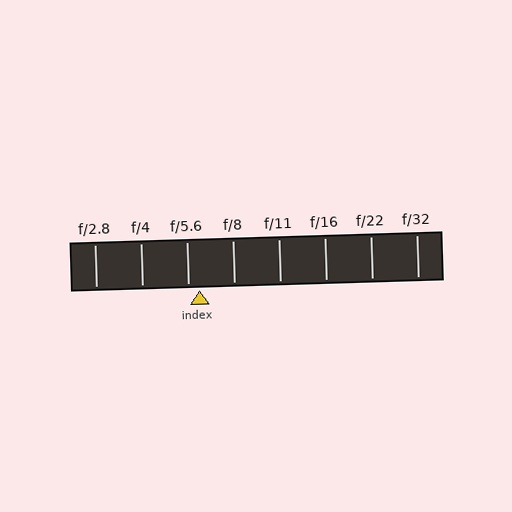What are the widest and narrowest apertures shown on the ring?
The widest aperture shown is f/2.8 and the narrowest is f/32.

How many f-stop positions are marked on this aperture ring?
There are 8 f-stop positions marked.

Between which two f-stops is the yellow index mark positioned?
The index mark is between f/5.6 and f/8.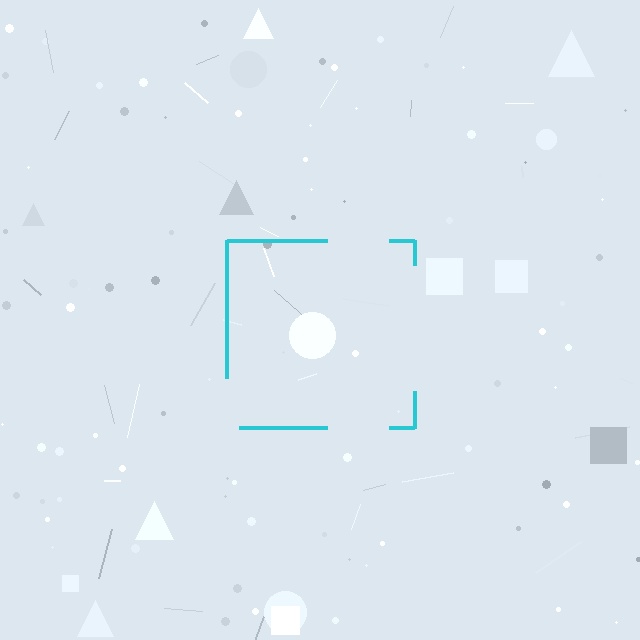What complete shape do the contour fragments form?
The contour fragments form a square.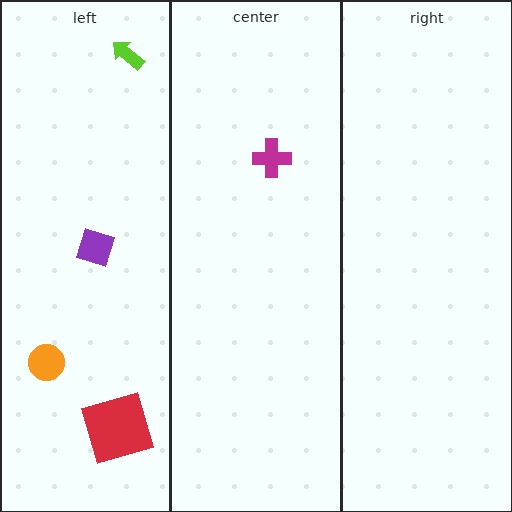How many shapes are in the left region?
4.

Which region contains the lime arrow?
The left region.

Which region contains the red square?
The left region.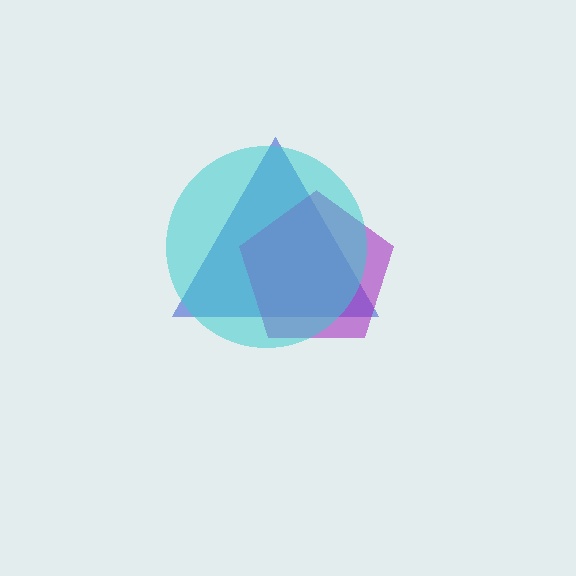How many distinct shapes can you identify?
There are 3 distinct shapes: a blue triangle, a purple pentagon, a cyan circle.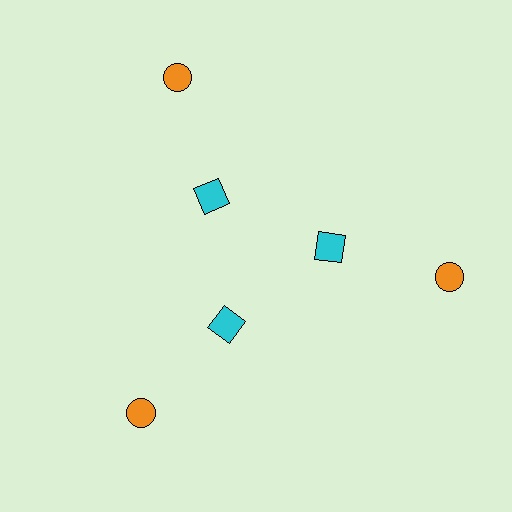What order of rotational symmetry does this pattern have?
This pattern has 3-fold rotational symmetry.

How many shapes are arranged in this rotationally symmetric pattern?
There are 6 shapes, arranged in 3 groups of 2.